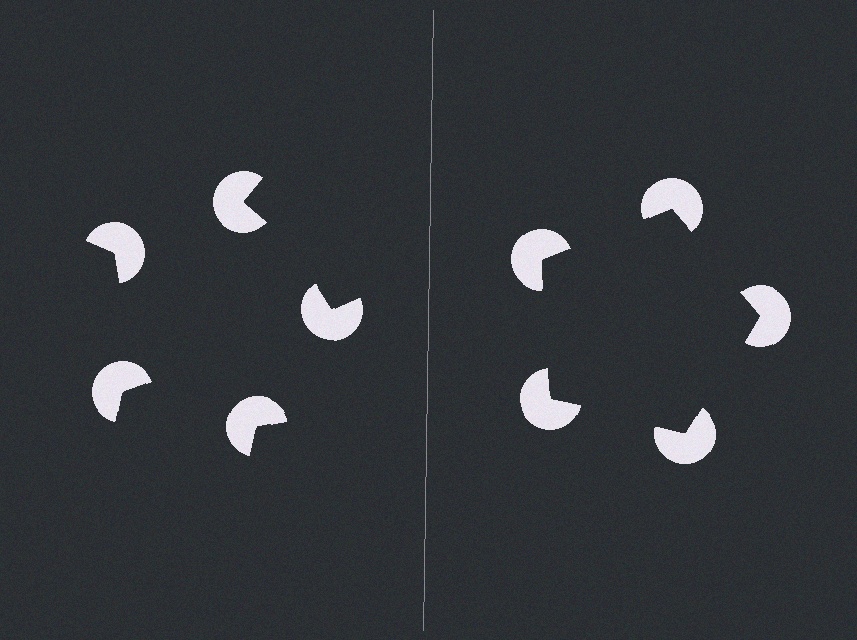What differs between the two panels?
The pac-man discs are positioned identically on both sides; only the wedge orientations differ. On the right they align to a pentagon; on the left they are misaligned.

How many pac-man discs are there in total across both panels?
10 — 5 on each side.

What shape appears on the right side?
An illusory pentagon.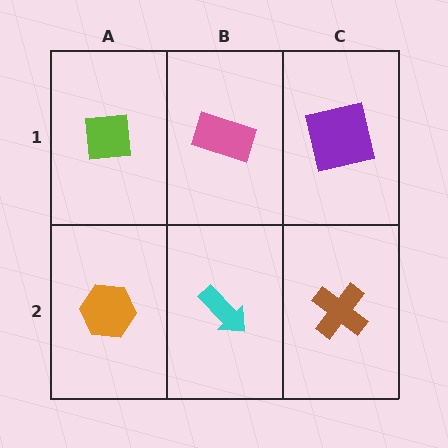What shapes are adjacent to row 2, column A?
A lime square (row 1, column A), a cyan arrow (row 2, column B).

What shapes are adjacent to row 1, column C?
A brown cross (row 2, column C), a pink rectangle (row 1, column B).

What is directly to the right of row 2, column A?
A cyan arrow.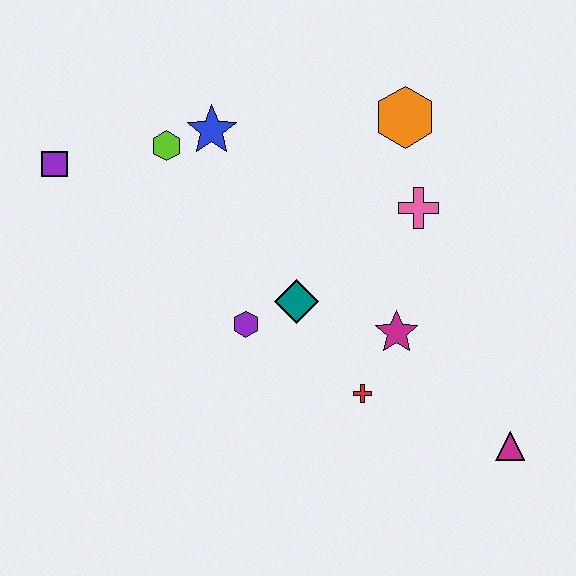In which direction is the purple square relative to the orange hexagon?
The purple square is to the left of the orange hexagon.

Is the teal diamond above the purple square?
No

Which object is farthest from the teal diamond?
The purple square is farthest from the teal diamond.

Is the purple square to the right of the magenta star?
No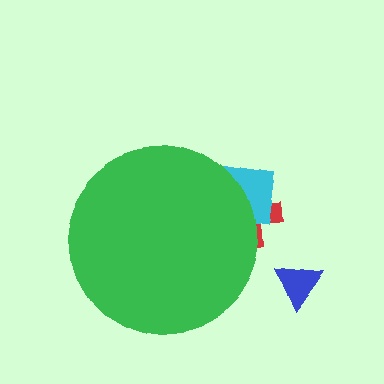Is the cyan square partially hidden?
Yes, the cyan square is partially hidden behind the green circle.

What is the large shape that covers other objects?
A green circle.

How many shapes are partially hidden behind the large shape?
2 shapes are partially hidden.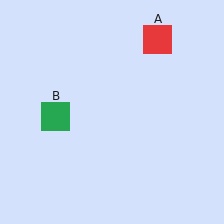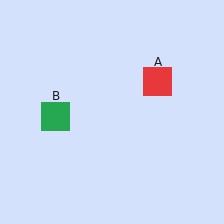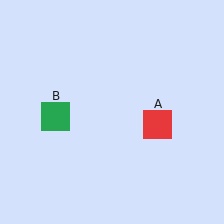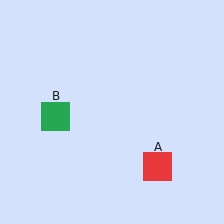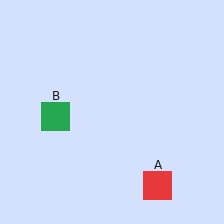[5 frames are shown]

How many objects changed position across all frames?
1 object changed position: red square (object A).